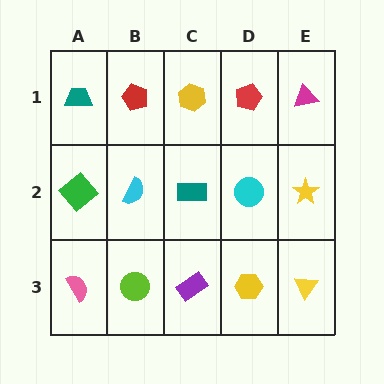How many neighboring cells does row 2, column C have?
4.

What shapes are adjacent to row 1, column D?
A cyan circle (row 2, column D), a yellow hexagon (row 1, column C), a magenta triangle (row 1, column E).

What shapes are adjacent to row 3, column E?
A yellow star (row 2, column E), a yellow hexagon (row 3, column D).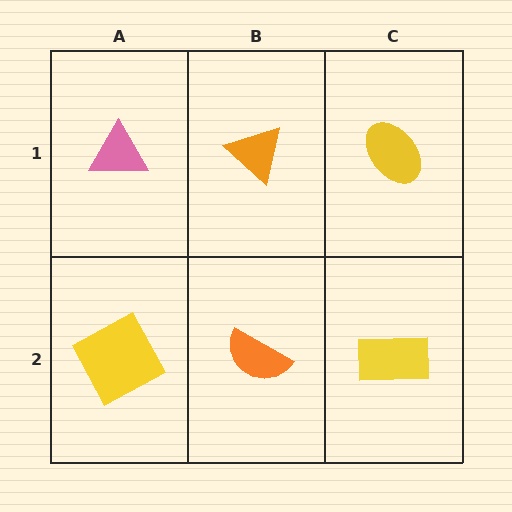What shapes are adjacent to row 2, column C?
A yellow ellipse (row 1, column C), an orange semicircle (row 2, column B).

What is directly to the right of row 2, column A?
An orange semicircle.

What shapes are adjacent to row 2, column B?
An orange triangle (row 1, column B), a yellow square (row 2, column A), a yellow rectangle (row 2, column C).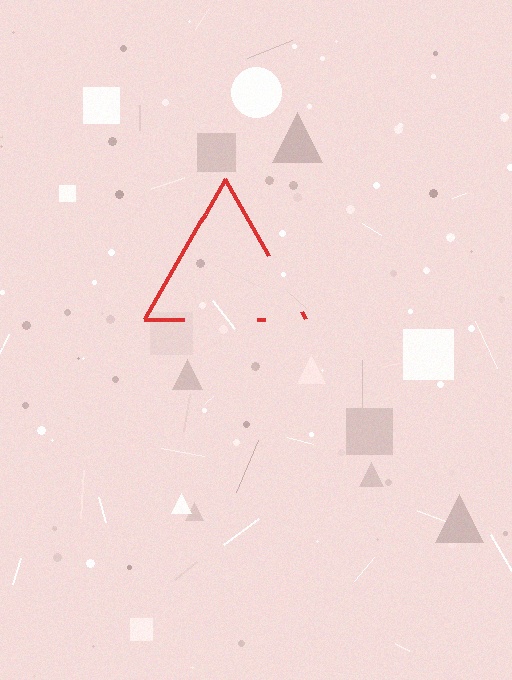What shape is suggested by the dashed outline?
The dashed outline suggests a triangle.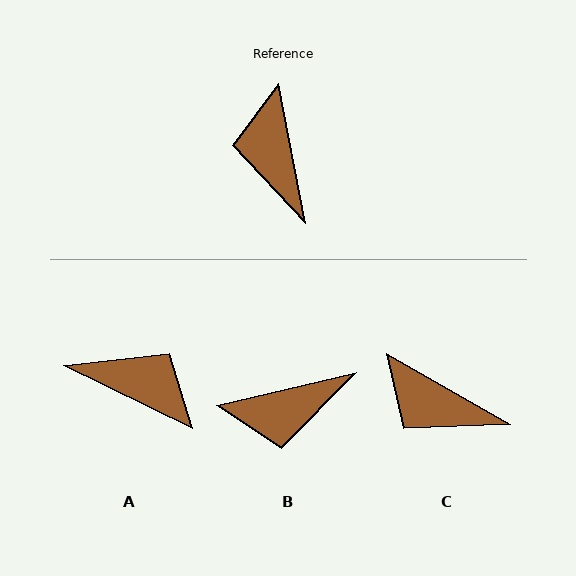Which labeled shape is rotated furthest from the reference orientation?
A, about 127 degrees away.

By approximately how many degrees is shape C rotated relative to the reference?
Approximately 49 degrees counter-clockwise.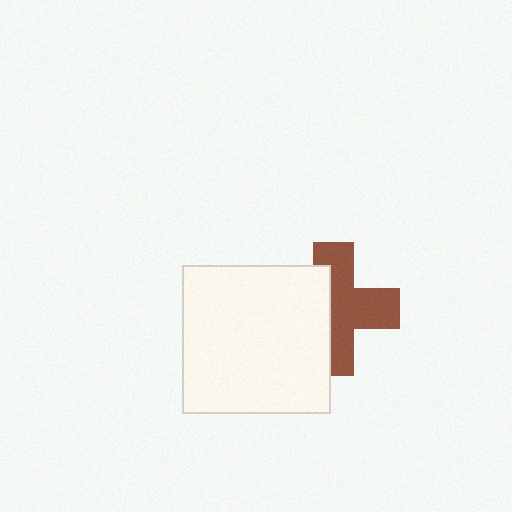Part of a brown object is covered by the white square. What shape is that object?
It is a cross.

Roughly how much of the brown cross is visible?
About half of it is visible (roughly 58%).